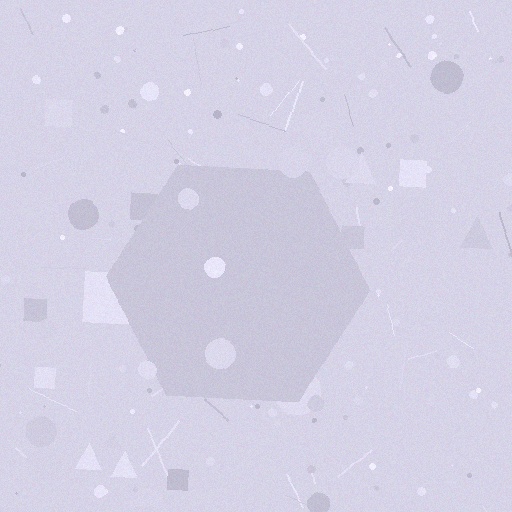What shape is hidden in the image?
A hexagon is hidden in the image.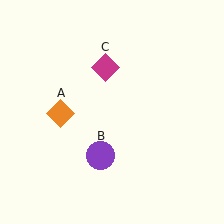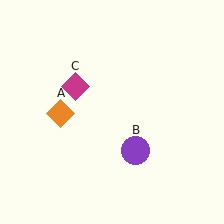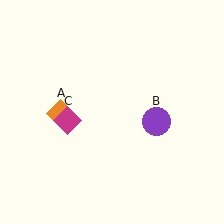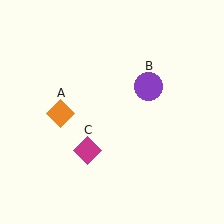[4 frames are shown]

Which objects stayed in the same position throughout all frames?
Orange diamond (object A) remained stationary.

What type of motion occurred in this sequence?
The purple circle (object B), magenta diamond (object C) rotated counterclockwise around the center of the scene.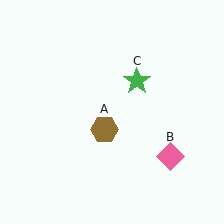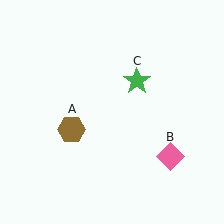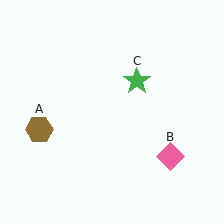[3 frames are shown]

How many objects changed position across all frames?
1 object changed position: brown hexagon (object A).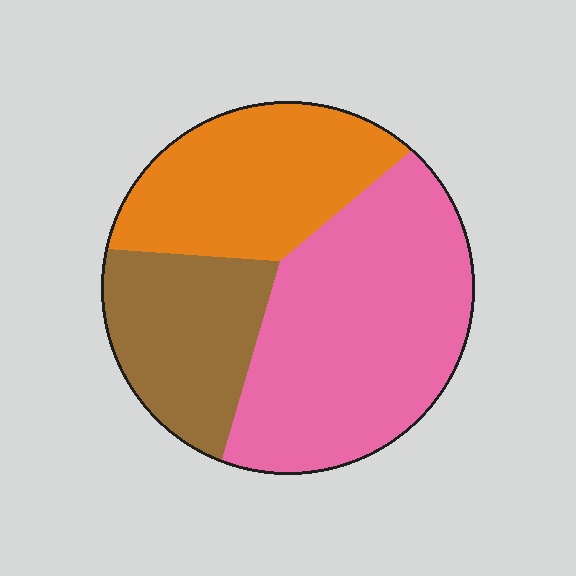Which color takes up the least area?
Brown, at roughly 25%.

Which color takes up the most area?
Pink, at roughly 50%.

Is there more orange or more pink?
Pink.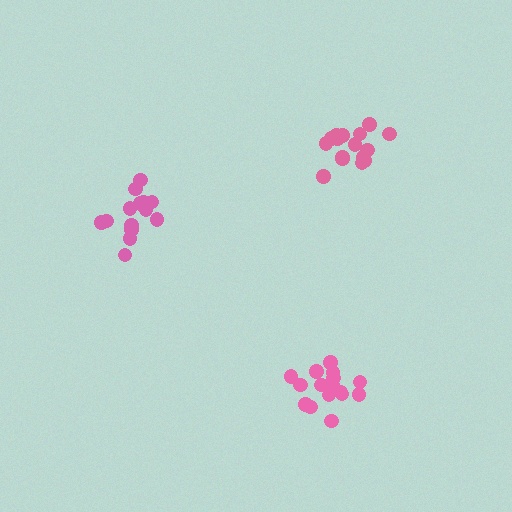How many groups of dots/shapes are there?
There are 3 groups.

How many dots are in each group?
Group 1: 16 dots, Group 2: 16 dots, Group 3: 14 dots (46 total).